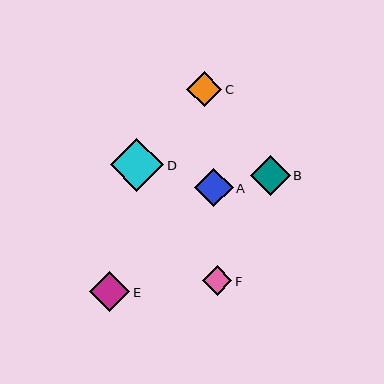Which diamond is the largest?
Diamond D is the largest with a size of approximately 53 pixels.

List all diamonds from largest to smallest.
From largest to smallest: D, E, B, A, C, F.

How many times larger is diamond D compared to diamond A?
Diamond D is approximately 1.4 times the size of diamond A.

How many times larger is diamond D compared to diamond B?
Diamond D is approximately 1.3 times the size of diamond B.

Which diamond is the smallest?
Diamond F is the smallest with a size of approximately 30 pixels.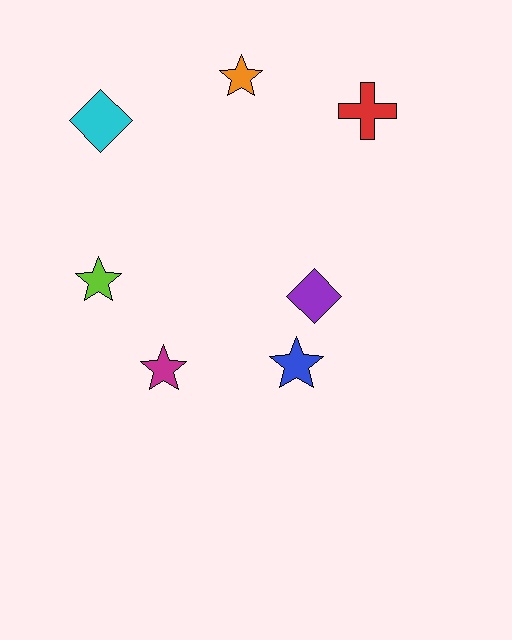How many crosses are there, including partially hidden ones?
There is 1 cross.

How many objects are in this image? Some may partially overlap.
There are 7 objects.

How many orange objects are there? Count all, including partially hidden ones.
There is 1 orange object.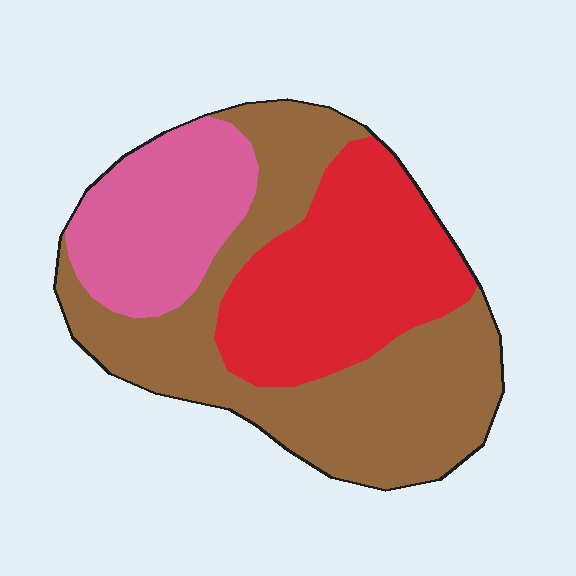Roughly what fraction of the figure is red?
Red covers about 30% of the figure.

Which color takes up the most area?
Brown, at roughly 45%.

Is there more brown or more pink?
Brown.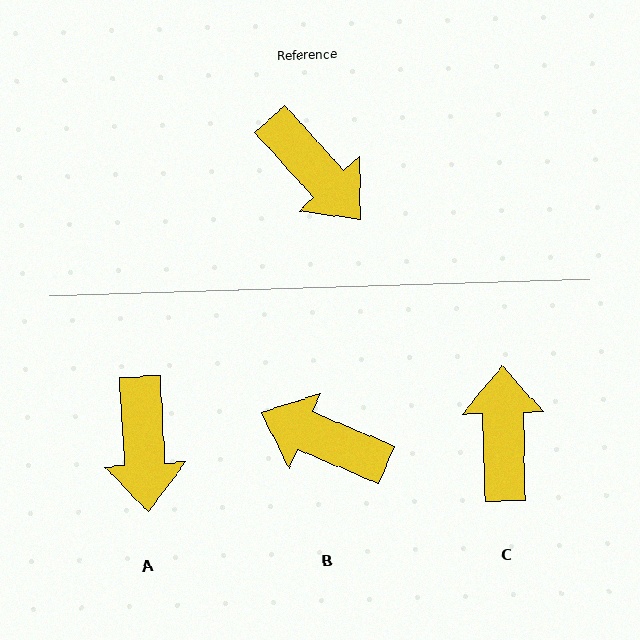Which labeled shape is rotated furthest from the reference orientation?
B, about 155 degrees away.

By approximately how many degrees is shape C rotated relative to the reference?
Approximately 139 degrees counter-clockwise.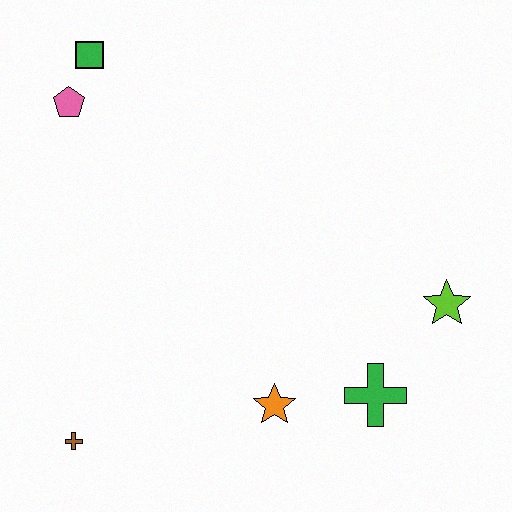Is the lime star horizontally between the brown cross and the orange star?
No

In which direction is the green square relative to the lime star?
The green square is to the left of the lime star.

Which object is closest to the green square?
The pink pentagon is closest to the green square.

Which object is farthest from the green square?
The green cross is farthest from the green square.